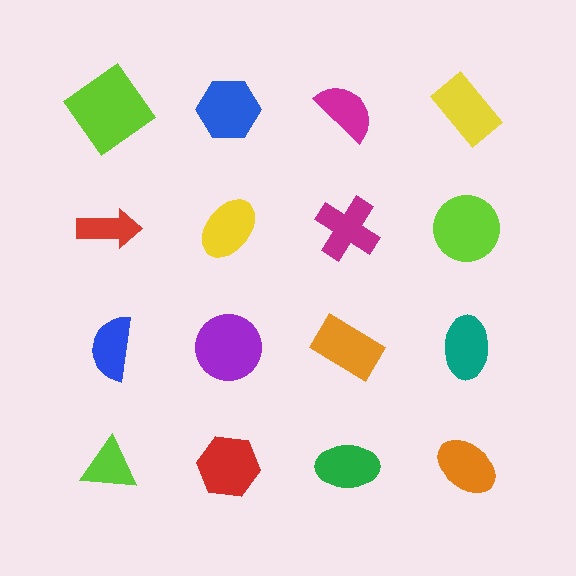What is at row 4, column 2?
A red hexagon.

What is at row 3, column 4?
A teal ellipse.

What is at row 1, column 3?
A magenta semicircle.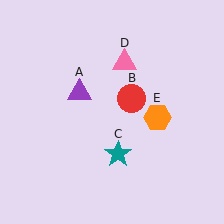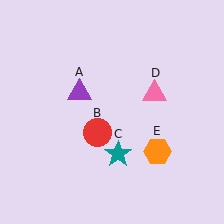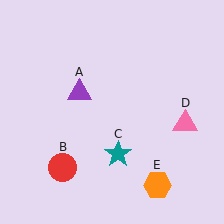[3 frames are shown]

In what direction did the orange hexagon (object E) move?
The orange hexagon (object E) moved down.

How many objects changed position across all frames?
3 objects changed position: red circle (object B), pink triangle (object D), orange hexagon (object E).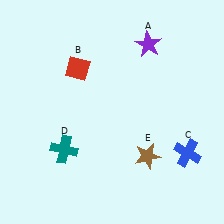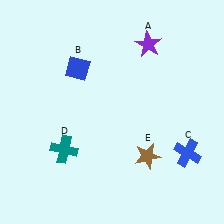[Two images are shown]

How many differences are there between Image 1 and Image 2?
There is 1 difference between the two images.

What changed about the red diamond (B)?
In Image 1, B is red. In Image 2, it changed to blue.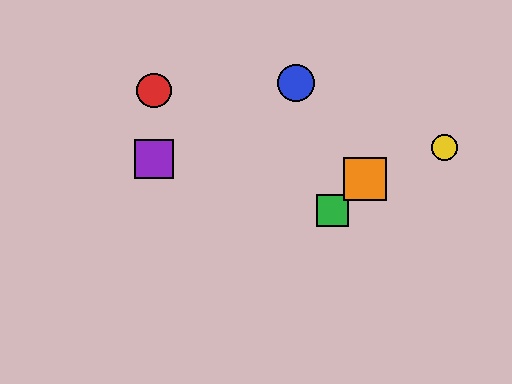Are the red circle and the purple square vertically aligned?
Yes, both are at x≈154.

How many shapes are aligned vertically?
2 shapes (the red circle, the purple square) are aligned vertically.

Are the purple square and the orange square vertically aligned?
No, the purple square is at x≈154 and the orange square is at x≈365.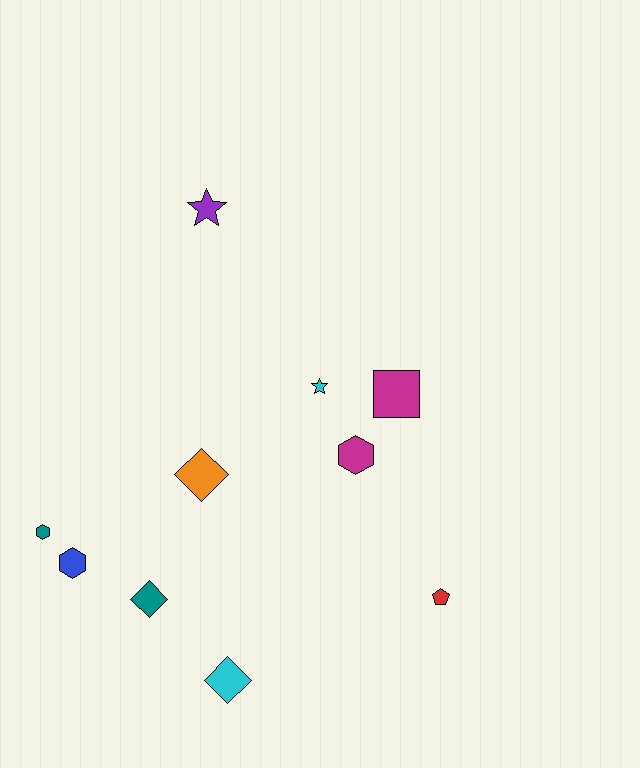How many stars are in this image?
There are 2 stars.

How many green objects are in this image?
There are no green objects.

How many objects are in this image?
There are 10 objects.